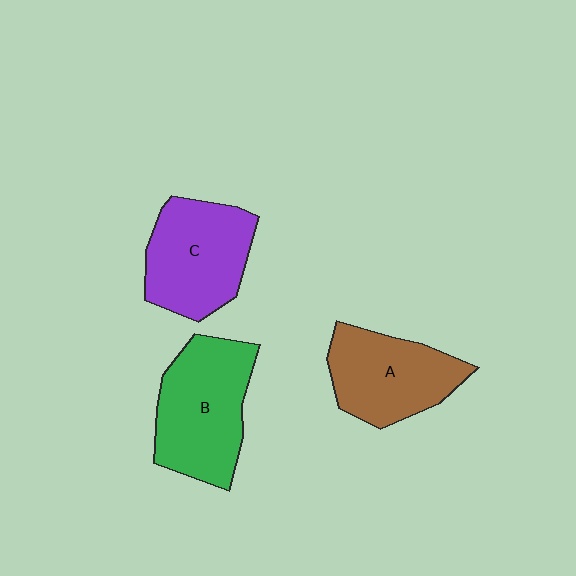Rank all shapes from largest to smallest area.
From largest to smallest: B (green), C (purple), A (brown).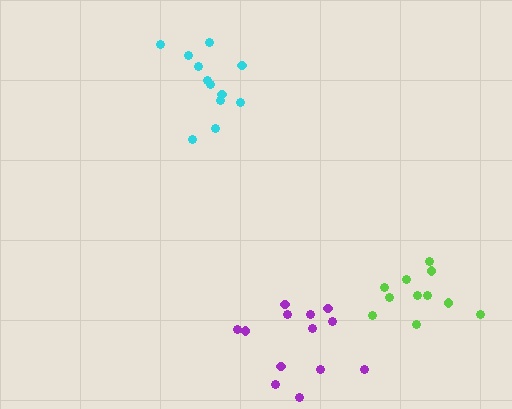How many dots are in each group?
Group 1: 13 dots, Group 2: 12 dots, Group 3: 11 dots (36 total).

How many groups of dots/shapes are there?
There are 3 groups.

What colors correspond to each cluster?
The clusters are colored: purple, cyan, lime.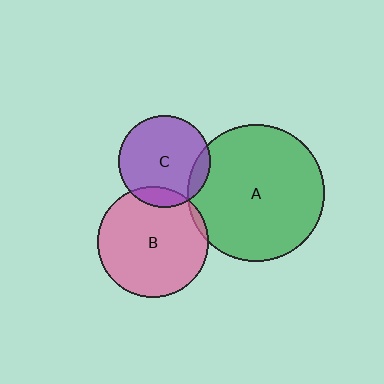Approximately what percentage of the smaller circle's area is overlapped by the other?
Approximately 5%.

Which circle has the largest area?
Circle A (green).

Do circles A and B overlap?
Yes.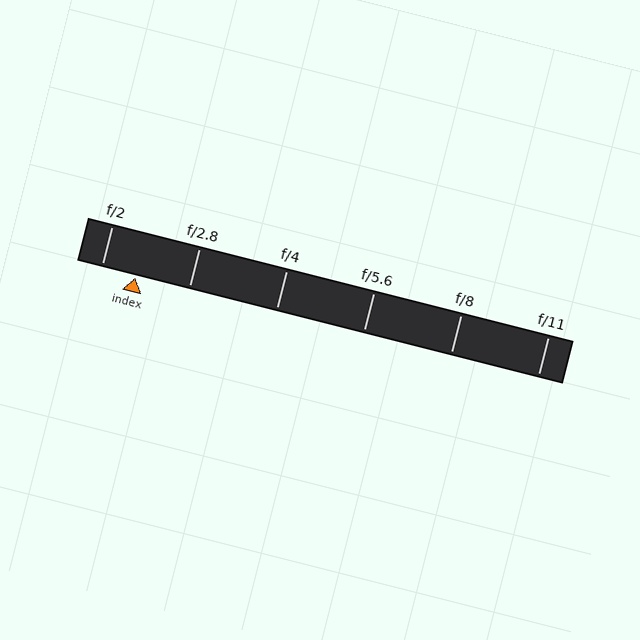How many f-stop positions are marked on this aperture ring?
There are 6 f-stop positions marked.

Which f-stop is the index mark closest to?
The index mark is closest to f/2.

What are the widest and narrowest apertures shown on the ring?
The widest aperture shown is f/2 and the narrowest is f/11.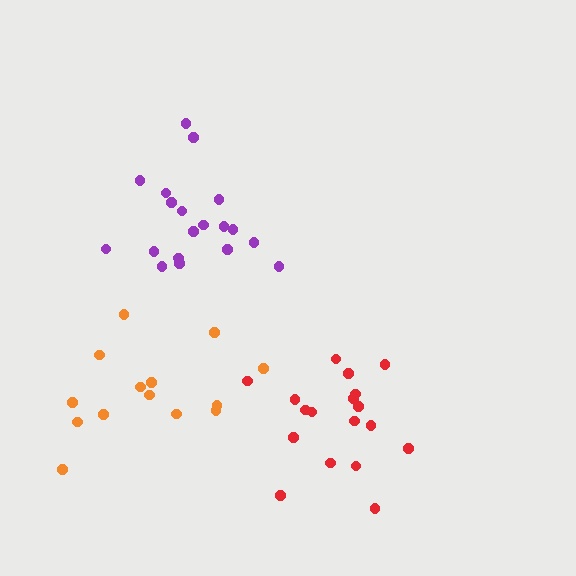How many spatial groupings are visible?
There are 3 spatial groupings.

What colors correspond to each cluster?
The clusters are colored: red, orange, purple.